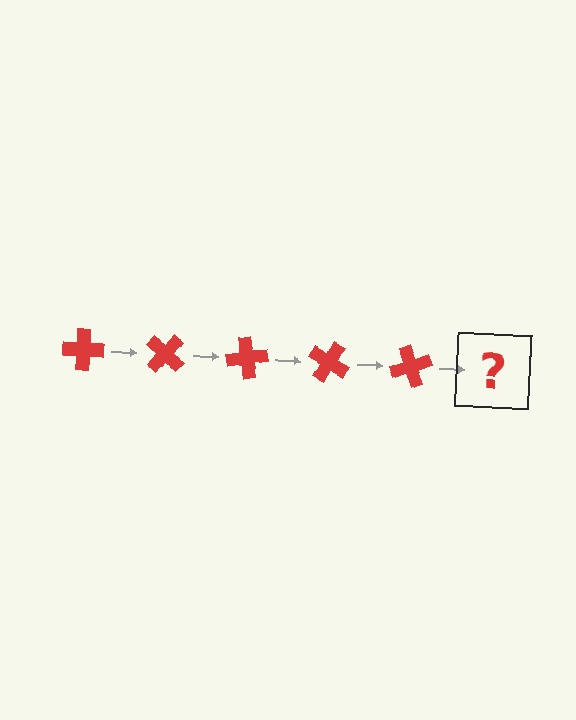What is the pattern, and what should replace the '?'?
The pattern is that the cross rotates 40 degrees each step. The '?' should be a red cross rotated 200 degrees.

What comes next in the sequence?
The next element should be a red cross rotated 200 degrees.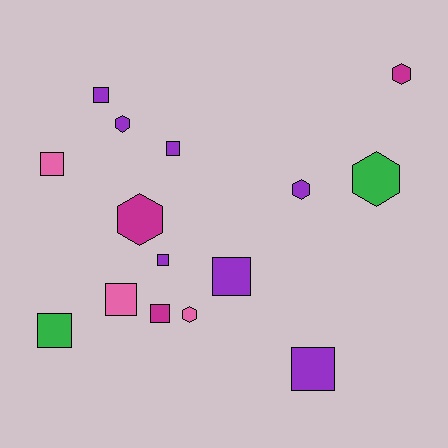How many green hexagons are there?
There is 1 green hexagon.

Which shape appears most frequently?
Square, with 9 objects.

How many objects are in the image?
There are 15 objects.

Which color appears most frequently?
Purple, with 7 objects.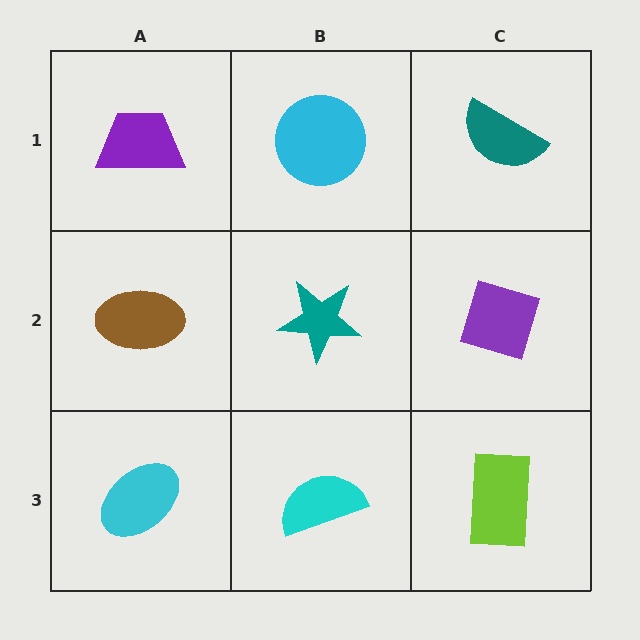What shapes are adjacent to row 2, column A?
A purple trapezoid (row 1, column A), a cyan ellipse (row 3, column A), a teal star (row 2, column B).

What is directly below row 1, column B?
A teal star.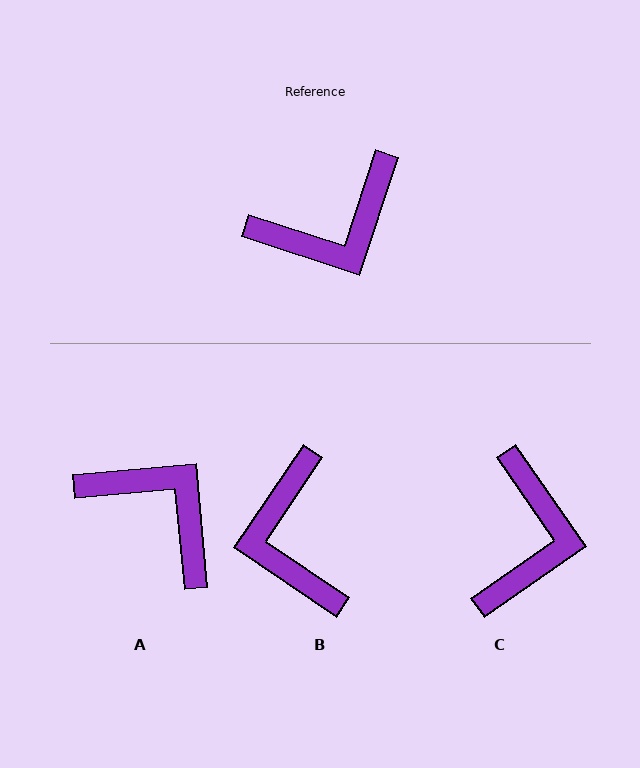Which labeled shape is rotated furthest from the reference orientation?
A, about 113 degrees away.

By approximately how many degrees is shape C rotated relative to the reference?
Approximately 53 degrees counter-clockwise.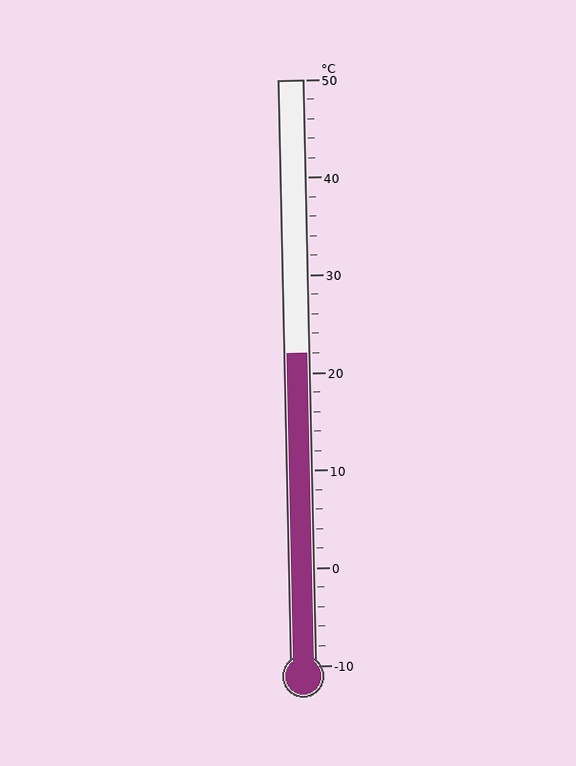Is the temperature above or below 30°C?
The temperature is below 30°C.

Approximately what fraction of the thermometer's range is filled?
The thermometer is filled to approximately 55% of its range.